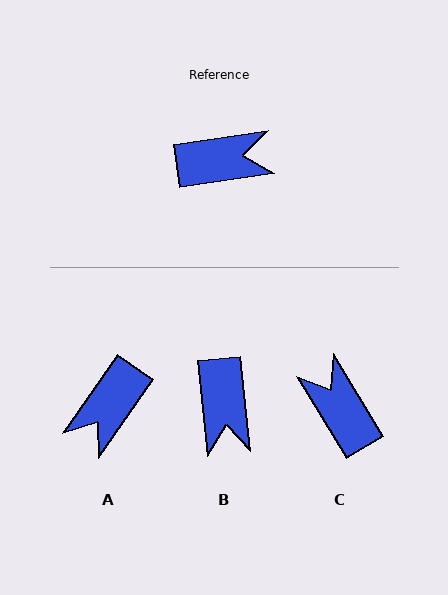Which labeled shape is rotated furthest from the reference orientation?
A, about 133 degrees away.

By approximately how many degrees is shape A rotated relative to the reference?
Approximately 133 degrees clockwise.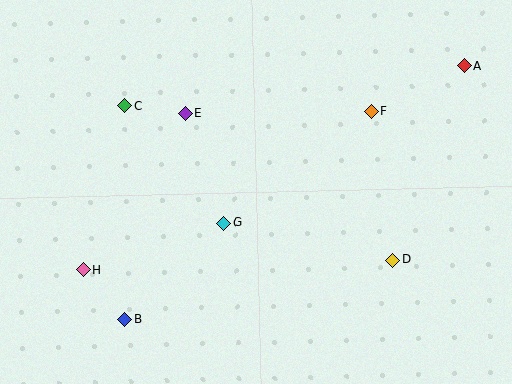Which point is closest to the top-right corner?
Point A is closest to the top-right corner.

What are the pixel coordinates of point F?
Point F is at (371, 111).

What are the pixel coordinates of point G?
Point G is at (223, 223).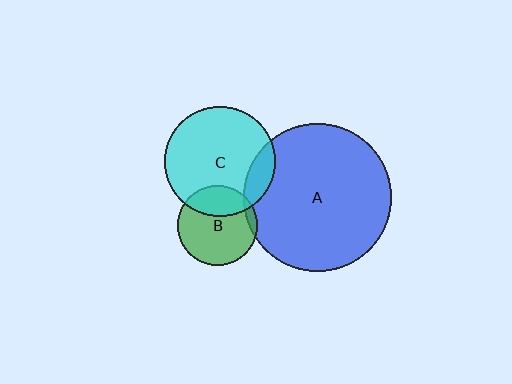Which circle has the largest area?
Circle A (blue).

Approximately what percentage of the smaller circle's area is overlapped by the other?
Approximately 30%.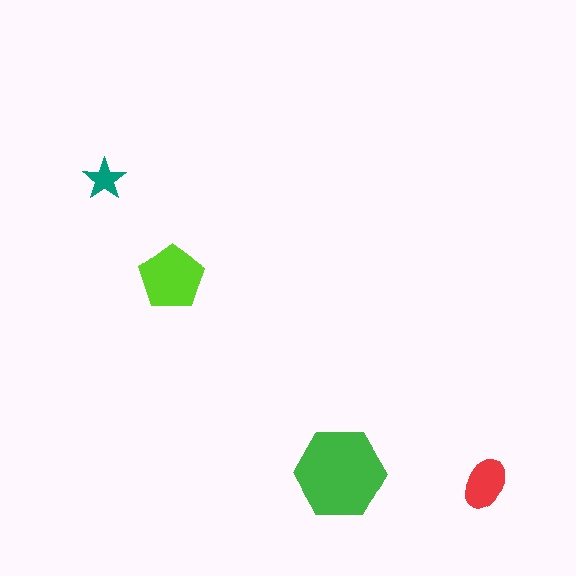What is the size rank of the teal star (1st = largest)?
4th.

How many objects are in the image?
There are 4 objects in the image.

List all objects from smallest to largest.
The teal star, the red ellipse, the lime pentagon, the green hexagon.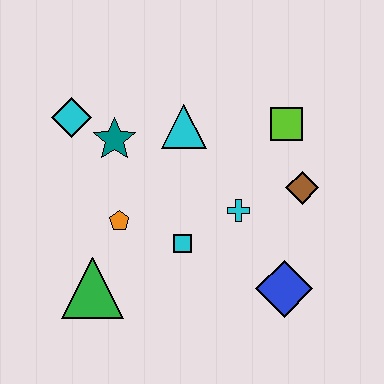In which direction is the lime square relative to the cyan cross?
The lime square is above the cyan cross.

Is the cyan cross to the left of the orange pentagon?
No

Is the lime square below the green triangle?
No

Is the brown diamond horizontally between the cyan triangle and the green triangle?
No